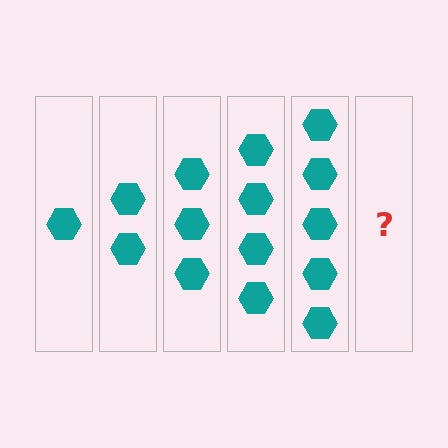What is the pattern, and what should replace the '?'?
The pattern is that each step adds one more hexagon. The '?' should be 6 hexagons.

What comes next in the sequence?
The next element should be 6 hexagons.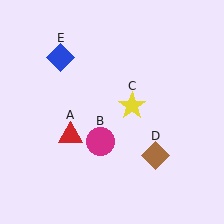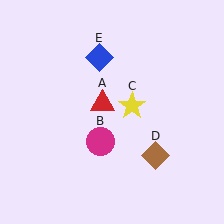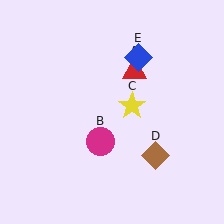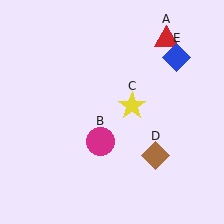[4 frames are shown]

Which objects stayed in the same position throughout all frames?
Magenta circle (object B) and yellow star (object C) and brown diamond (object D) remained stationary.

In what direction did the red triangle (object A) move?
The red triangle (object A) moved up and to the right.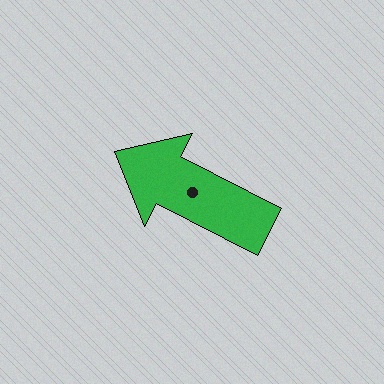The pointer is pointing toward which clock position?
Roughly 10 o'clock.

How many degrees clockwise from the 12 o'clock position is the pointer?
Approximately 297 degrees.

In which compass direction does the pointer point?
Northwest.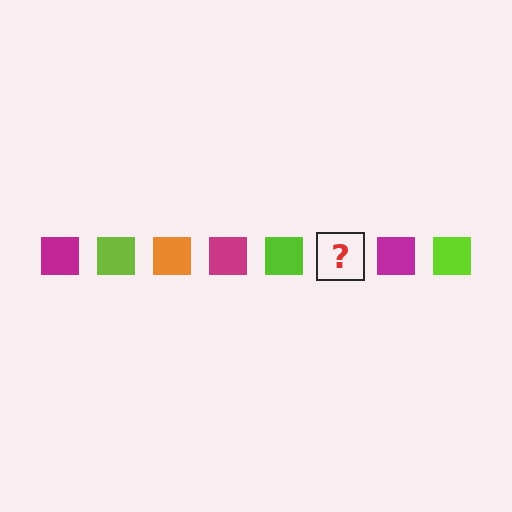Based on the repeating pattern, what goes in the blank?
The blank should be an orange square.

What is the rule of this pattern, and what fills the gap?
The rule is that the pattern cycles through magenta, lime, orange squares. The gap should be filled with an orange square.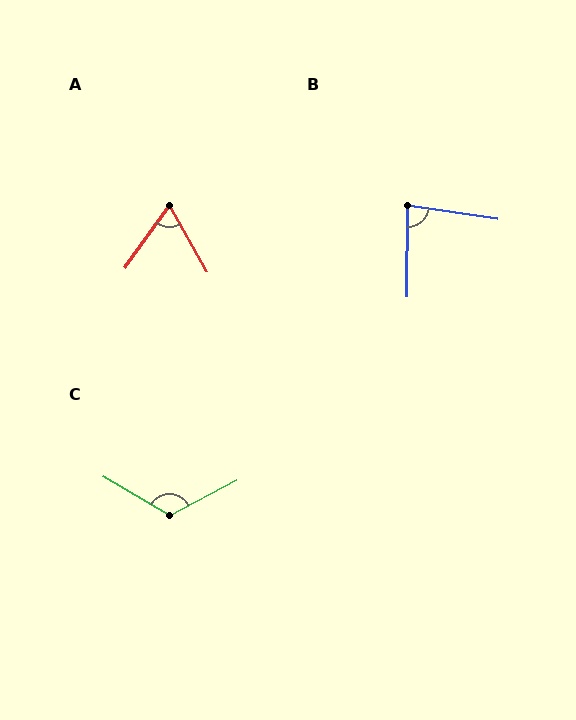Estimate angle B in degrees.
Approximately 82 degrees.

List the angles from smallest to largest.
A (65°), B (82°), C (121°).